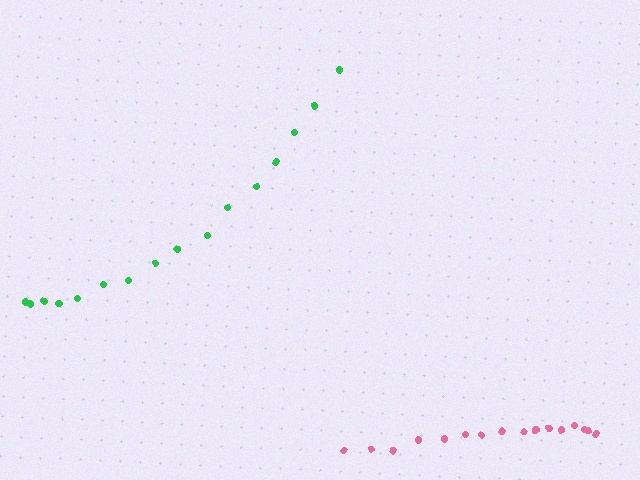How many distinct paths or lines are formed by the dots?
There are 2 distinct paths.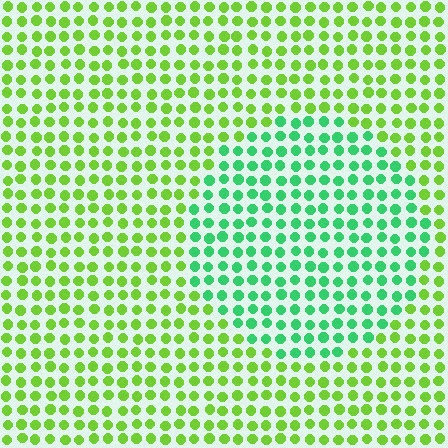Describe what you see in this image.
The image is filled with small lime elements in a uniform arrangement. A circle-shaped region is visible where the elements are tinted to a slightly different hue, forming a subtle color boundary.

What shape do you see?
I see a circle.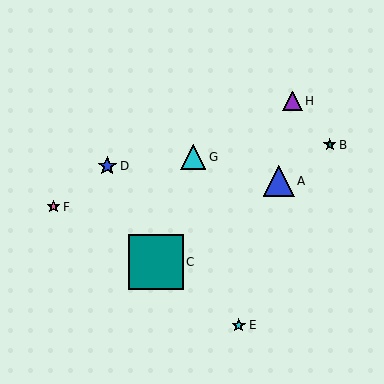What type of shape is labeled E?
Shape E is a cyan star.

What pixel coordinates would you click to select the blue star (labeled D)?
Click at (107, 166) to select the blue star D.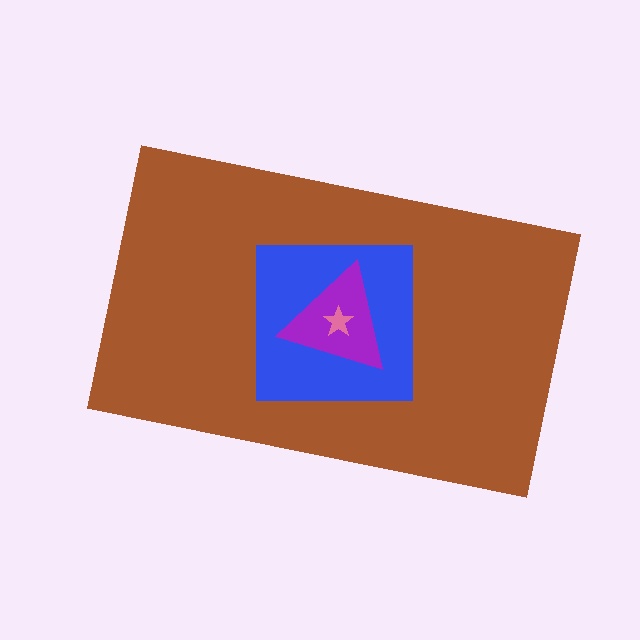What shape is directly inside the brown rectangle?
The blue square.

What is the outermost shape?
The brown rectangle.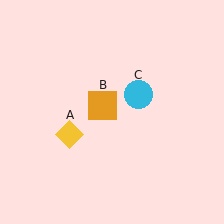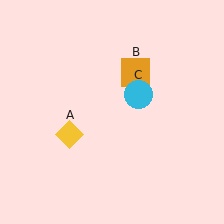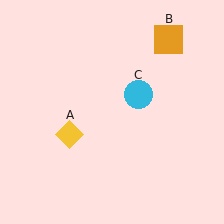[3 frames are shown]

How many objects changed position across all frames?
1 object changed position: orange square (object B).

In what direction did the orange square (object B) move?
The orange square (object B) moved up and to the right.